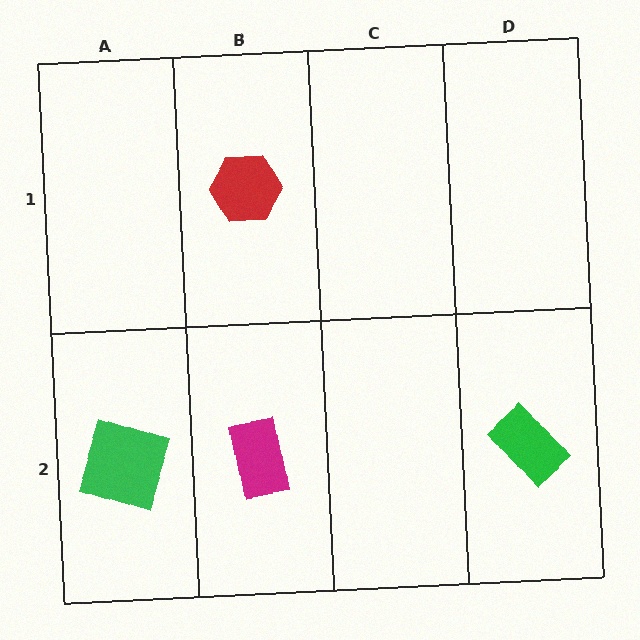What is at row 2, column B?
A magenta rectangle.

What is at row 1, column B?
A red hexagon.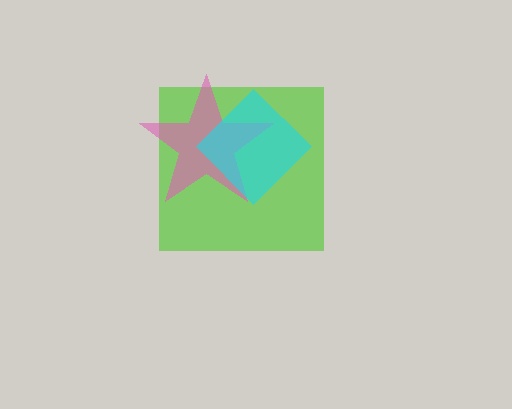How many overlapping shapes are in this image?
There are 3 overlapping shapes in the image.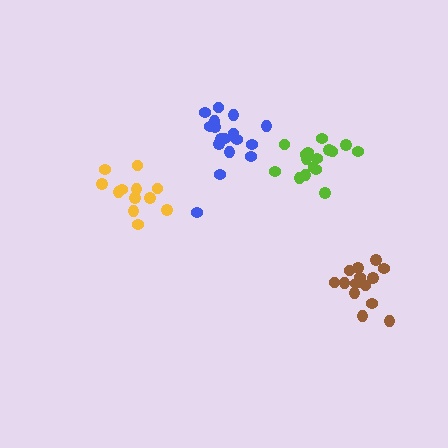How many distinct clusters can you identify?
There are 4 distinct clusters.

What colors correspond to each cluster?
The clusters are colored: brown, blue, yellow, lime.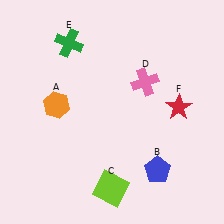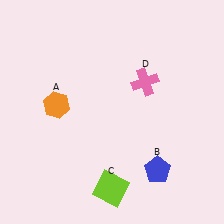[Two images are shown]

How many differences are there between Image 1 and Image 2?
There are 2 differences between the two images.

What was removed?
The green cross (E), the red star (F) were removed in Image 2.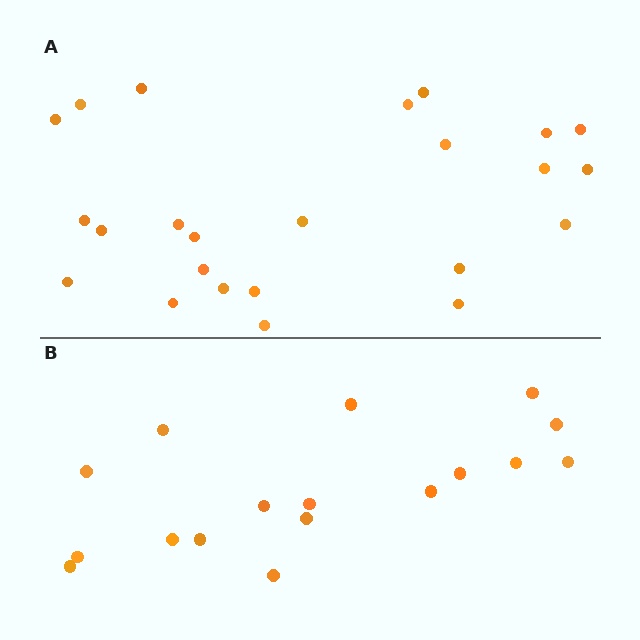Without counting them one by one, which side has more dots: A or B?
Region A (the top region) has more dots.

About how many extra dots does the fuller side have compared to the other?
Region A has roughly 8 or so more dots than region B.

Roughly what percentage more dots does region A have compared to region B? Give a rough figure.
About 40% more.